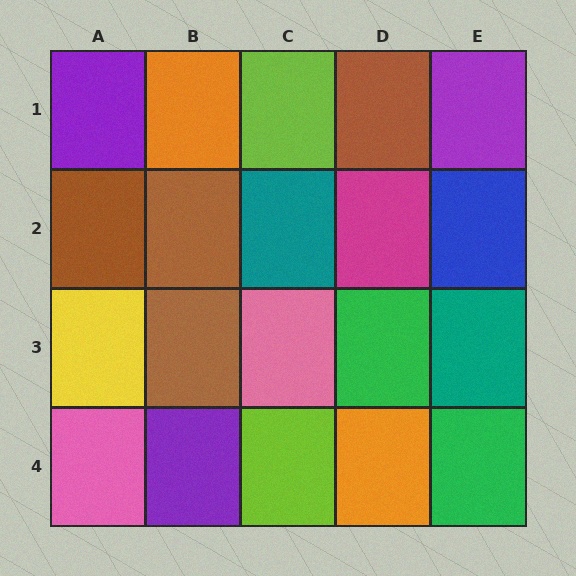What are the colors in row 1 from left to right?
Purple, orange, lime, brown, purple.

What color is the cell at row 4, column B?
Purple.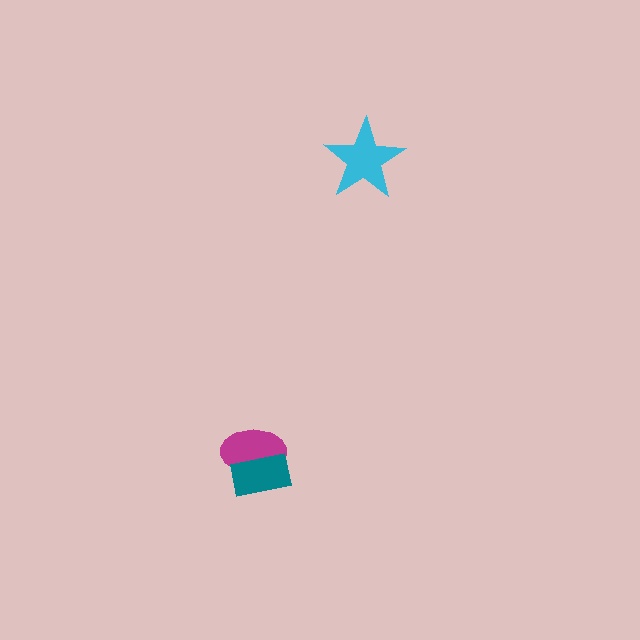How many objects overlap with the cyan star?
0 objects overlap with the cyan star.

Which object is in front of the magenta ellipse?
The teal rectangle is in front of the magenta ellipse.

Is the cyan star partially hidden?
No, no other shape covers it.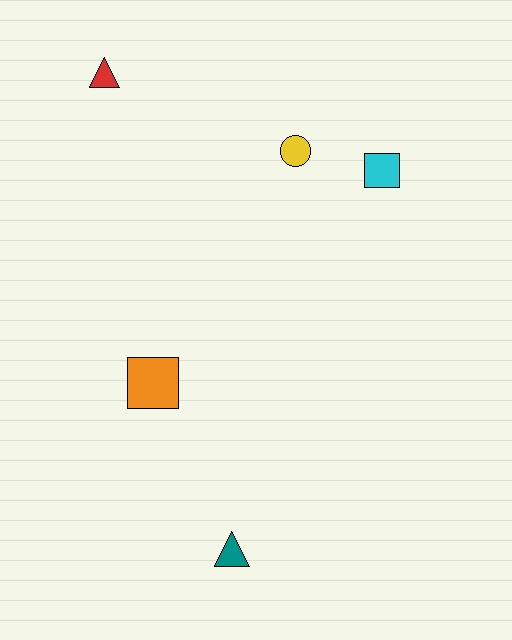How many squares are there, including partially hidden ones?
There are 2 squares.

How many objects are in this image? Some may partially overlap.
There are 5 objects.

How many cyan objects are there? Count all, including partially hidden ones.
There is 1 cyan object.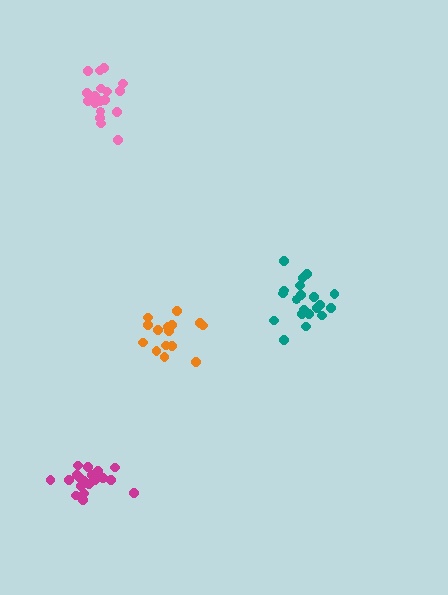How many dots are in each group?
Group 1: 15 dots, Group 2: 20 dots, Group 3: 18 dots, Group 4: 19 dots (72 total).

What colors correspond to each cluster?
The clusters are colored: orange, teal, pink, magenta.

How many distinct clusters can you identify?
There are 4 distinct clusters.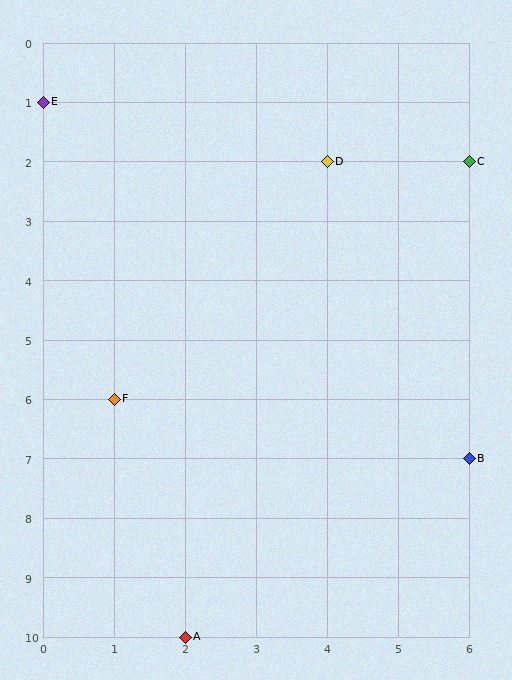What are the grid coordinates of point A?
Point A is at grid coordinates (2, 10).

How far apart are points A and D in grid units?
Points A and D are 2 columns and 8 rows apart (about 8.2 grid units diagonally).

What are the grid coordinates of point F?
Point F is at grid coordinates (1, 6).